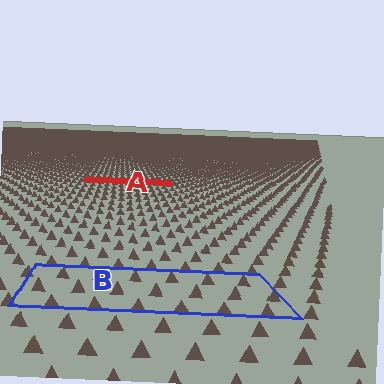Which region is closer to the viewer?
Region B is closer. The texture elements there are larger and more spread out.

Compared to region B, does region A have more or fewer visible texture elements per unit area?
Region A has more texture elements per unit area — they are packed more densely because it is farther away.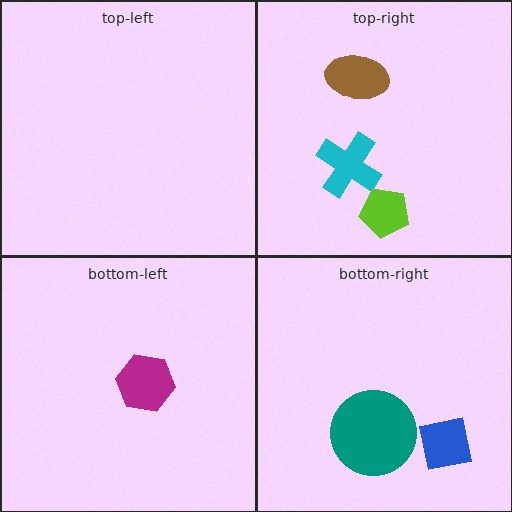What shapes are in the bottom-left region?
The magenta hexagon.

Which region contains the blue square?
The bottom-right region.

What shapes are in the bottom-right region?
The blue square, the teal circle.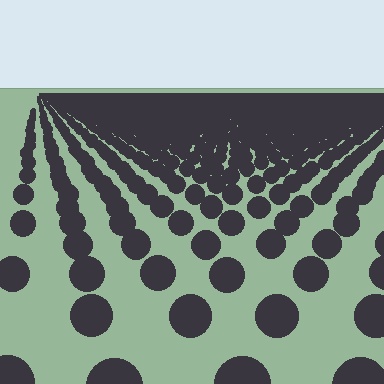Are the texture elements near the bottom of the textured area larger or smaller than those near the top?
Larger. Near the bottom, elements are closer to the viewer and appear at a bigger on-screen size.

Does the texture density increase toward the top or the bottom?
Density increases toward the top.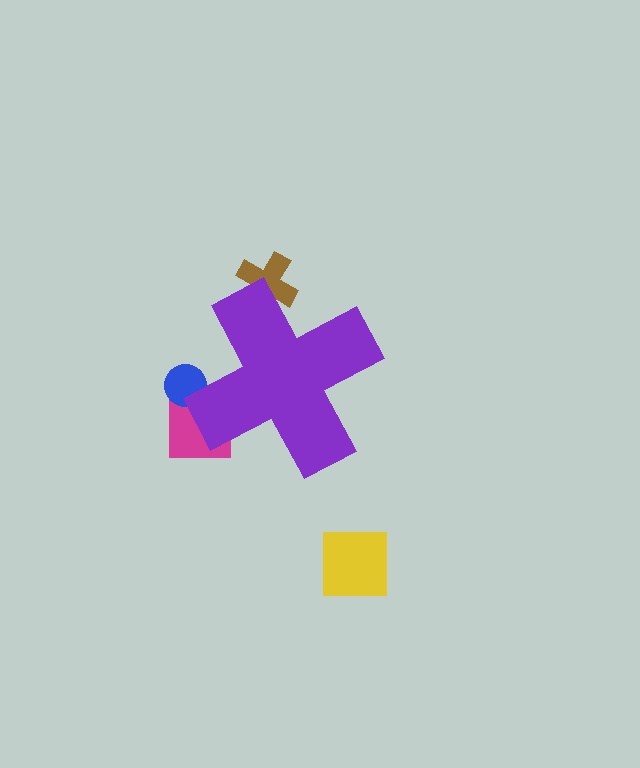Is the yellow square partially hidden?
No, the yellow square is fully visible.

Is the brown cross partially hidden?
Yes, the brown cross is partially hidden behind the purple cross.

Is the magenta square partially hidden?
Yes, the magenta square is partially hidden behind the purple cross.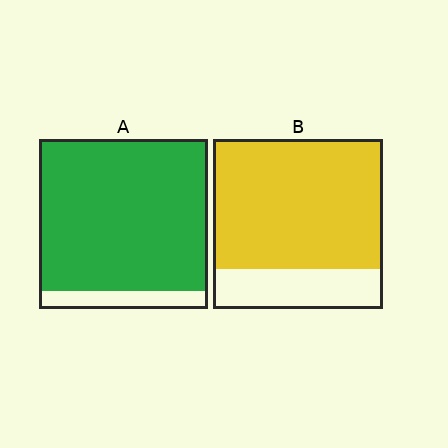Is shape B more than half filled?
Yes.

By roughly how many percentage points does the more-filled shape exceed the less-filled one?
By roughly 15 percentage points (A over B).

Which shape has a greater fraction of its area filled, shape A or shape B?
Shape A.